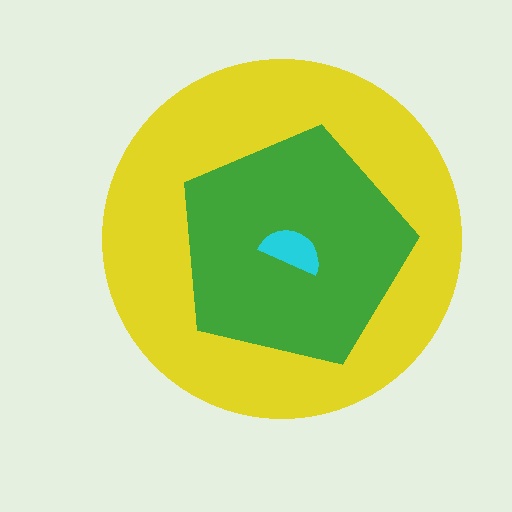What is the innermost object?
The cyan semicircle.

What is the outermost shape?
The yellow circle.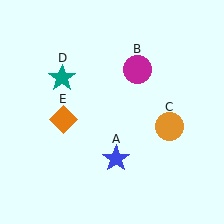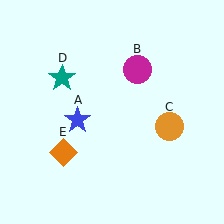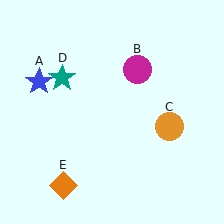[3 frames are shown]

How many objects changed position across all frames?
2 objects changed position: blue star (object A), orange diamond (object E).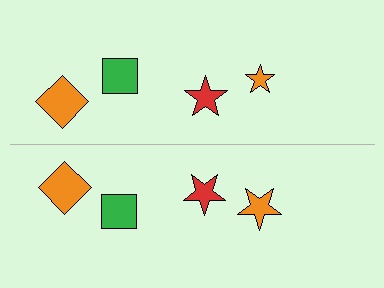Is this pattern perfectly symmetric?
No, the pattern is not perfectly symmetric. The orange star on the bottom side has a different size than its mirror counterpart.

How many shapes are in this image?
There are 8 shapes in this image.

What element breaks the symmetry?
The orange star on the bottom side has a different size than its mirror counterpart.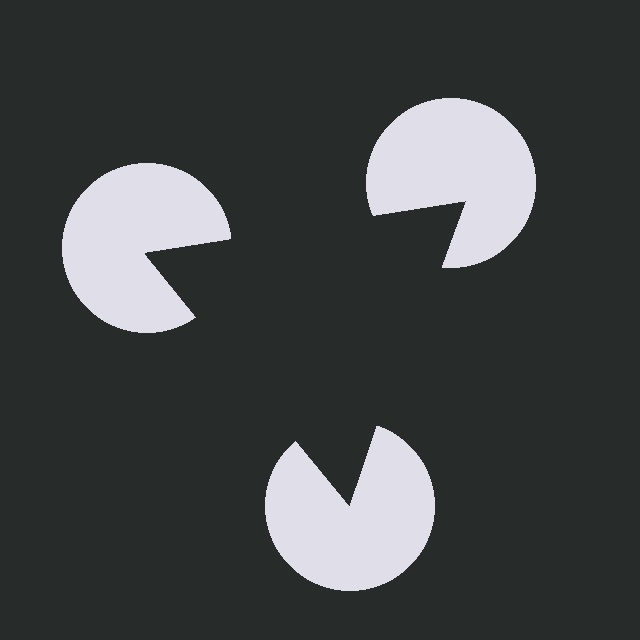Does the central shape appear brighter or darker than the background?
It typically appears slightly darker than the background, even though no actual brightness change is drawn.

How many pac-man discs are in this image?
There are 3 — one at each vertex of the illusory triangle.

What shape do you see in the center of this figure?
An illusory triangle — its edges are inferred from the aligned wedge cuts in the pac-man discs, not physically drawn.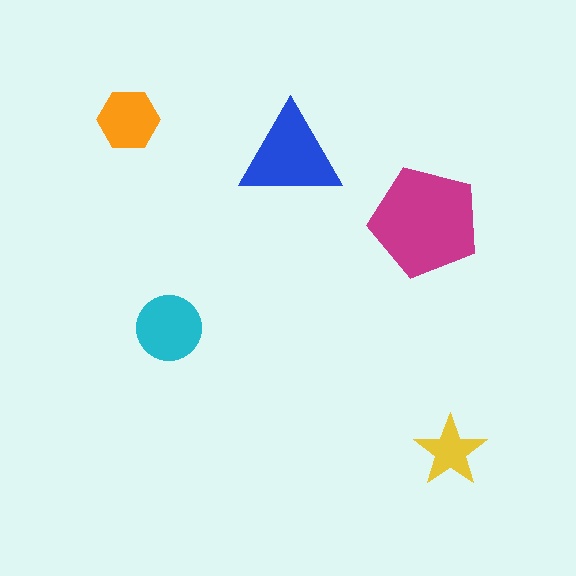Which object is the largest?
The magenta pentagon.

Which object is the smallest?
The yellow star.